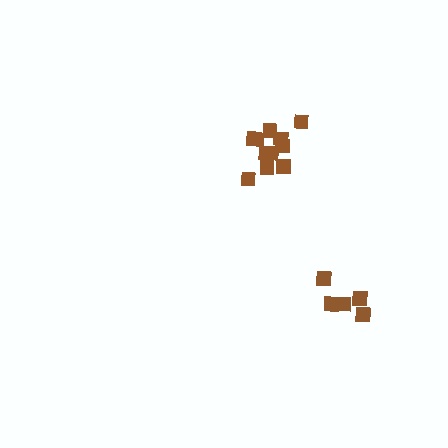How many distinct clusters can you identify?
There are 2 distinct clusters.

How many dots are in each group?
Group 1: 11 dots, Group 2: 5 dots (16 total).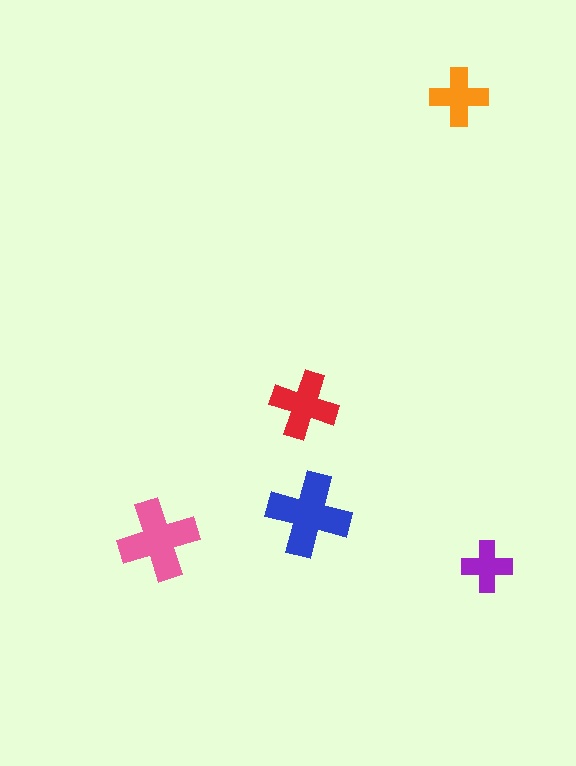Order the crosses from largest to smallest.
the blue one, the pink one, the red one, the orange one, the purple one.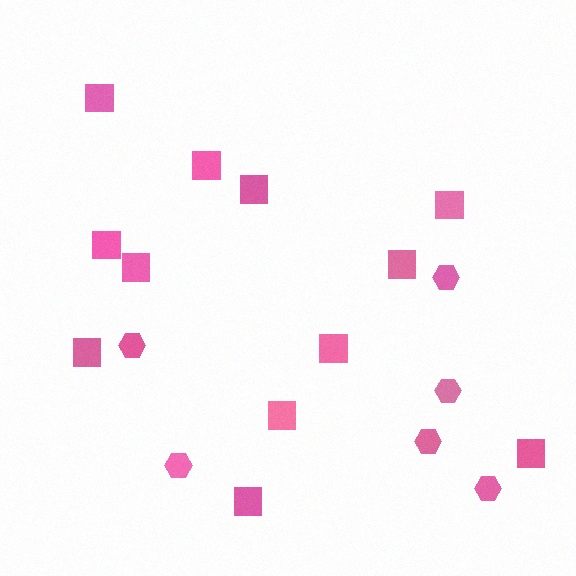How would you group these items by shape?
There are 2 groups: one group of squares (12) and one group of hexagons (6).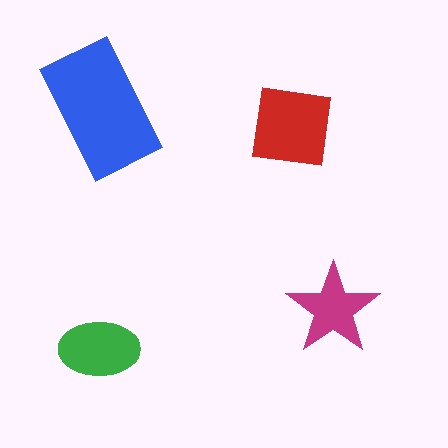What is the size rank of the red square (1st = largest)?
2nd.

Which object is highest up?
The blue rectangle is topmost.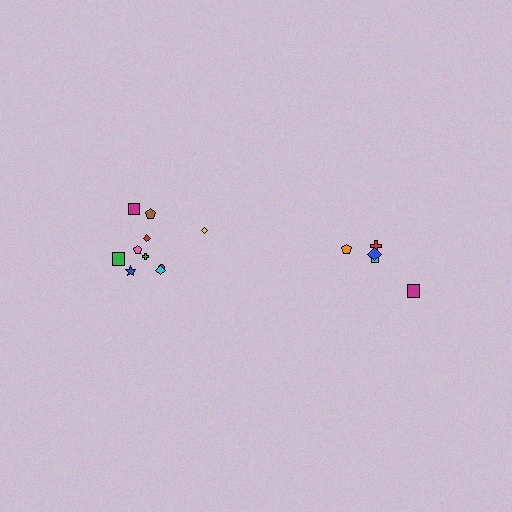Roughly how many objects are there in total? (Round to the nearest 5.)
Roughly 15 objects in total.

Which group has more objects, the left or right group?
The left group.